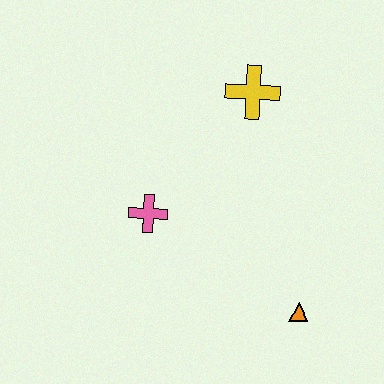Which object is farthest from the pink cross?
The orange triangle is farthest from the pink cross.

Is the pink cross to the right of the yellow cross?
No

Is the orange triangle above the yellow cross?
No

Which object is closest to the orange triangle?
The pink cross is closest to the orange triangle.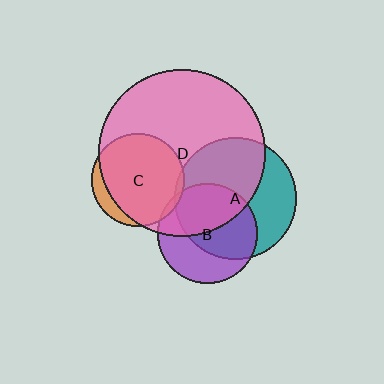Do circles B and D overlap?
Yes.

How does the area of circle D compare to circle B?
Approximately 2.8 times.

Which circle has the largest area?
Circle D (pink).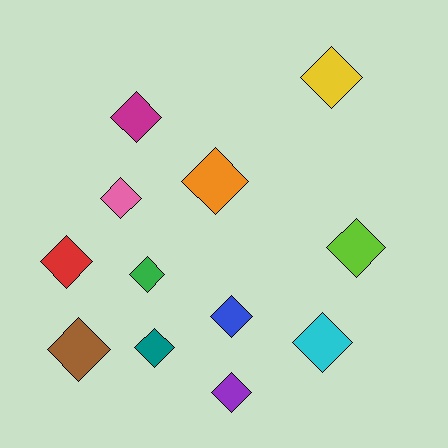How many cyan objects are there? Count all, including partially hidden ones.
There is 1 cyan object.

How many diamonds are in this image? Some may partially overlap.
There are 12 diamonds.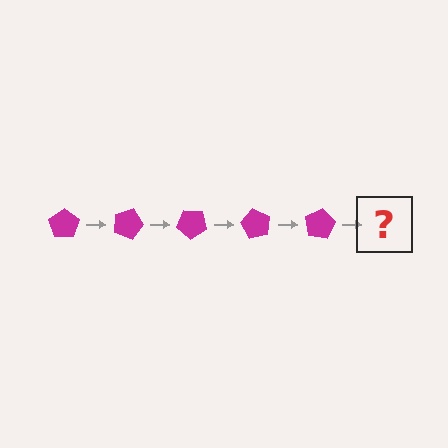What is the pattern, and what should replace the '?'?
The pattern is that the pentagon rotates 20 degrees each step. The '?' should be a magenta pentagon rotated 100 degrees.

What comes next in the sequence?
The next element should be a magenta pentagon rotated 100 degrees.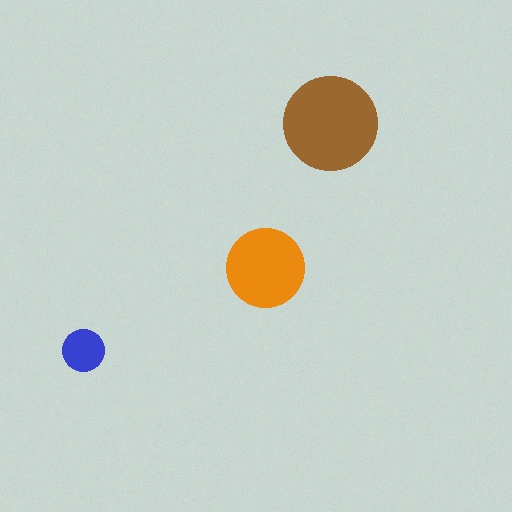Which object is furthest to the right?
The brown circle is rightmost.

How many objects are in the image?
There are 3 objects in the image.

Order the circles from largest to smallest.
the brown one, the orange one, the blue one.